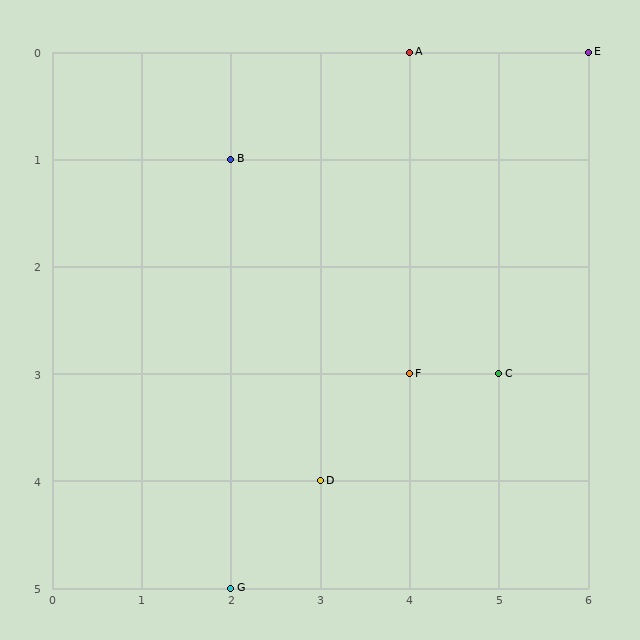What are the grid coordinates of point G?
Point G is at grid coordinates (2, 5).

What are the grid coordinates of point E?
Point E is at grid coordinates (6, 0).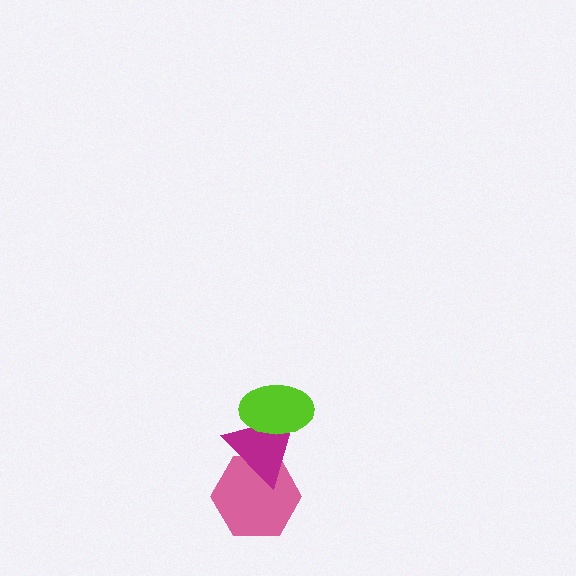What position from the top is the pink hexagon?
The pink hexagon is 3rd from the top.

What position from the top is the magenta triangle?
The magenta triangle is 2nd from the top.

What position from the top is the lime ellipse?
The lime ellipse is 1st from the top.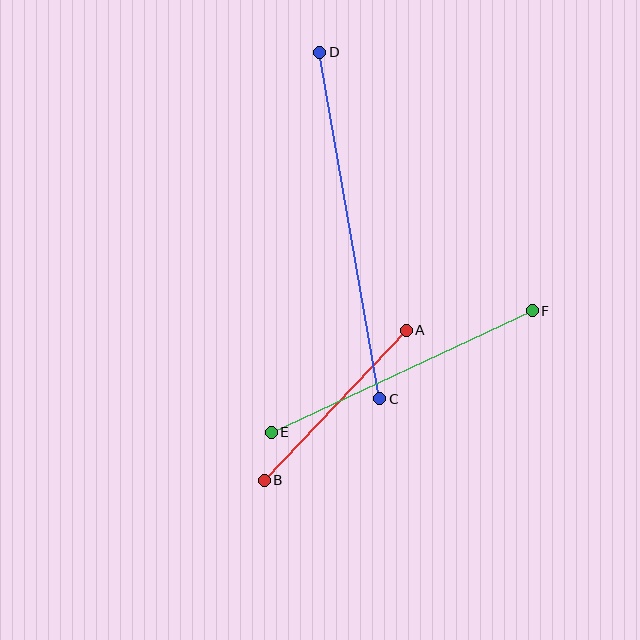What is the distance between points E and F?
The distance is approximately 288 pixels.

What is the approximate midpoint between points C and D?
The midpoint is at approximately (350, 225) pixels.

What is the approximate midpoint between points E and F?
The midpoint is at approximately (402, 371) pixels.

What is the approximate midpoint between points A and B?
The midpoint is at approximately (335, 405) pixels.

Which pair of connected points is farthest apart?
Points C and D are farthest apart.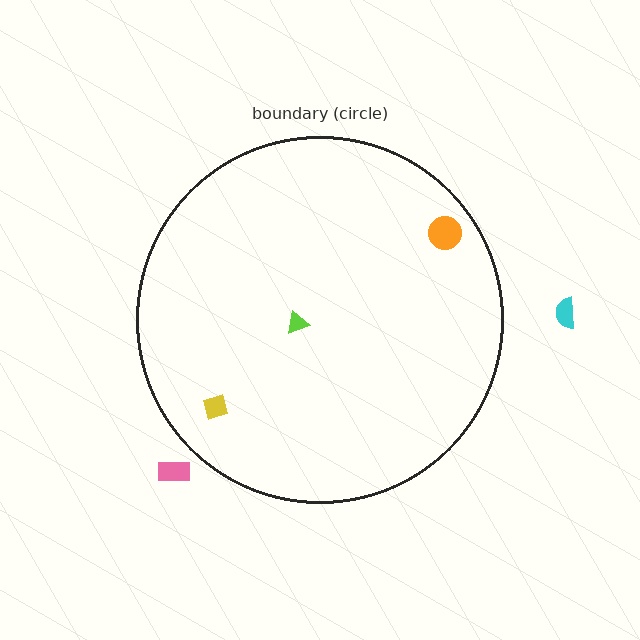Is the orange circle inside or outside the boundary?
Inside.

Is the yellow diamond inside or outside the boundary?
Inside.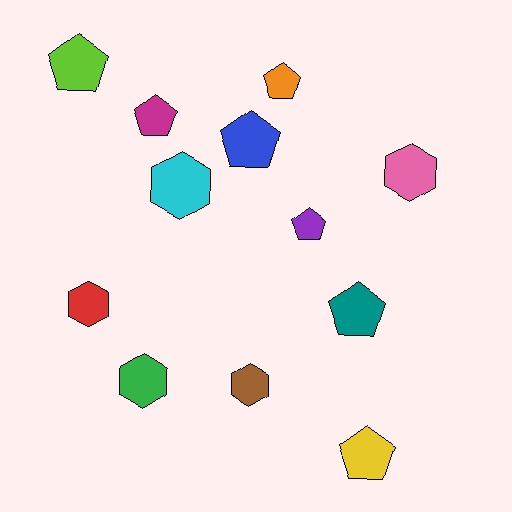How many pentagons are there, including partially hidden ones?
There are 7 pentagons.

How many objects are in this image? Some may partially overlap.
There are 12 objects.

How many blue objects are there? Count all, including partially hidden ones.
There is 1 blue object.